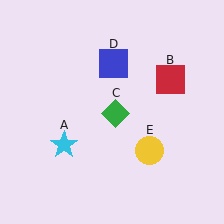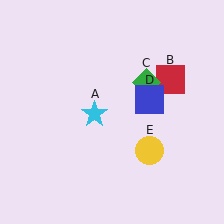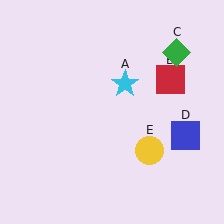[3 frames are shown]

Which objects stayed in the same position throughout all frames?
Red square (object B) and yellow circle (object E) remained stationary.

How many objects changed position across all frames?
3 objects changed position: cyan star (object A), green diamond (object C), blue square (object D).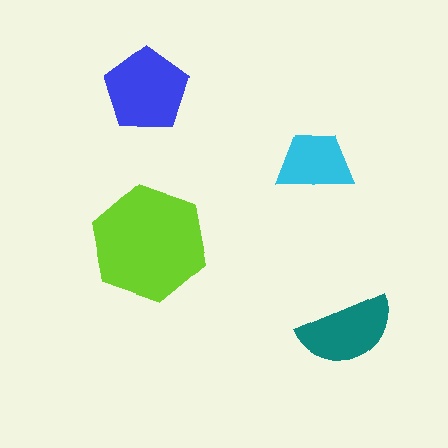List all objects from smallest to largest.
The cyan trapezoid, the teal semicircle, the blue pentagon, the lime hexagon.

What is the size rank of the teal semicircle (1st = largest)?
3rd.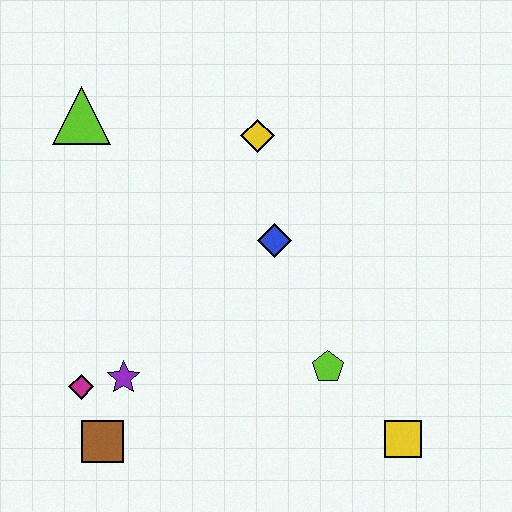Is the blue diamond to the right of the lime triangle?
Yes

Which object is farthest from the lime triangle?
The yellow square is farthest from the lime triangle.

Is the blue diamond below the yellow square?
No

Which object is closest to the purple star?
The magenta diamond is closest to the purple star.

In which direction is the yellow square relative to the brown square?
The yellow square is to the right of the brown square.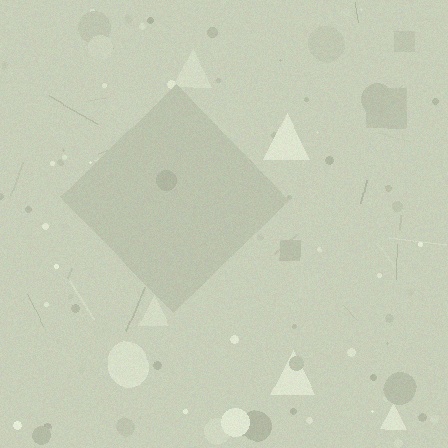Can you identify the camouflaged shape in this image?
The camouflaged shape is a diamond.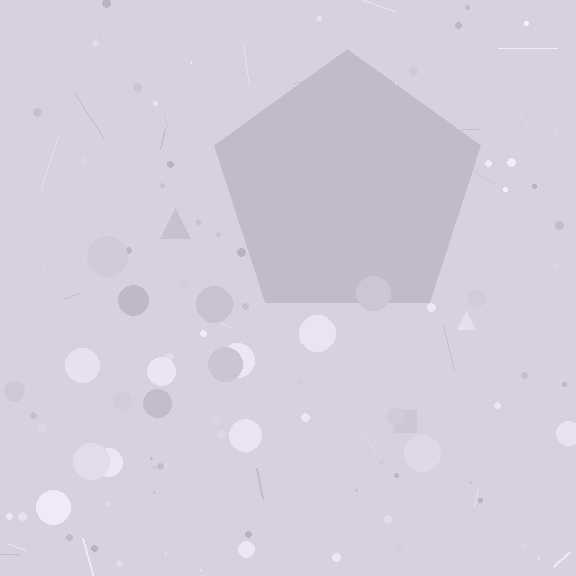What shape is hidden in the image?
A pentagon is hidden in the image.